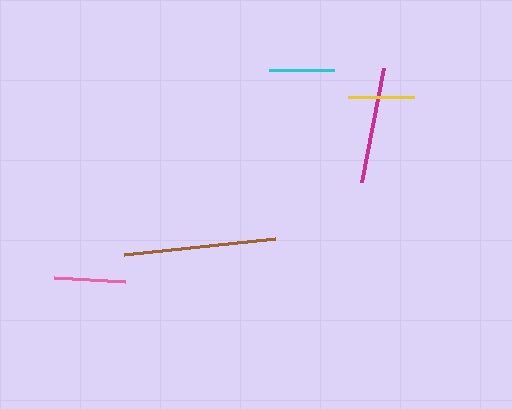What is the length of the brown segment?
The brown segment is approximately 152 pixels long.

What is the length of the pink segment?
The pink segment is approximately 72 pixels long.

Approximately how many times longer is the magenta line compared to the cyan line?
The magenta line is approximately 1.8 times the length of the cyan line.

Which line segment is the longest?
The brown line is the longest at approximately 152 pixels.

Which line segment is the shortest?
The cyan line is the shortest at approximately 64 pixels.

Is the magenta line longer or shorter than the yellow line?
The magenta line is longer than the yellow line.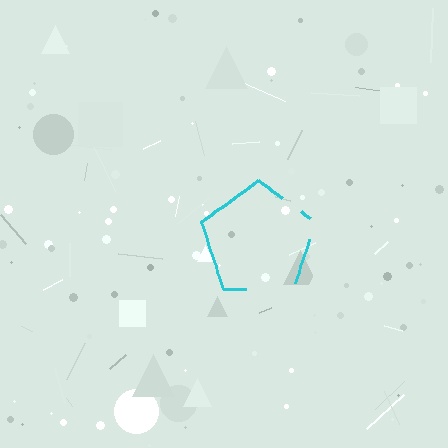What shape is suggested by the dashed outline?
The dashed outline suggests a pentagon.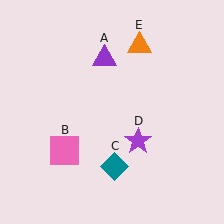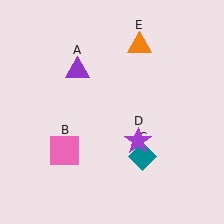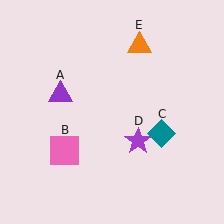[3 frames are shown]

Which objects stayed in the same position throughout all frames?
Pink square (object B) and purple star (object D) and orange triangle (object E) remained stationary.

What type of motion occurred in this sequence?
The purple triangle (object A), teal diamond (object C) rotated counterclockwise around the center of the scene.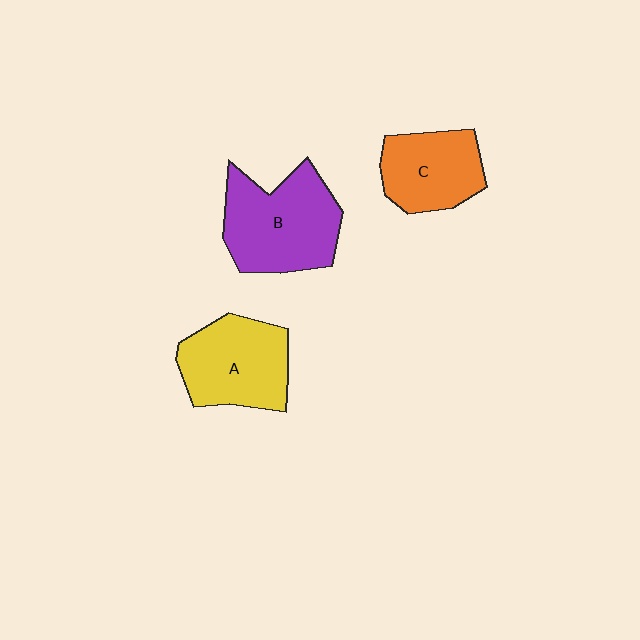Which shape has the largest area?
Shape B (purple).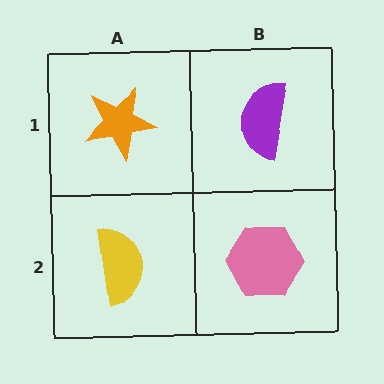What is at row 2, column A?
A yellow semicircle.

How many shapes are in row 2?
2 shapes.